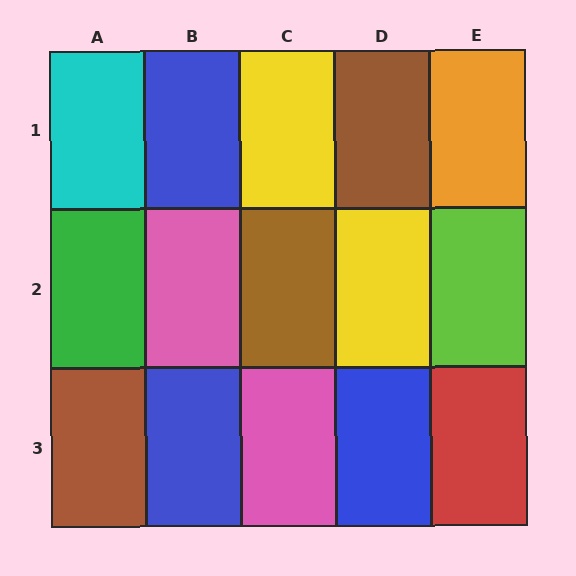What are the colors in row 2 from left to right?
Green, pink, brown, yellow, lime.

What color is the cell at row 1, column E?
Orange.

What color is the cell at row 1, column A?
Cyan.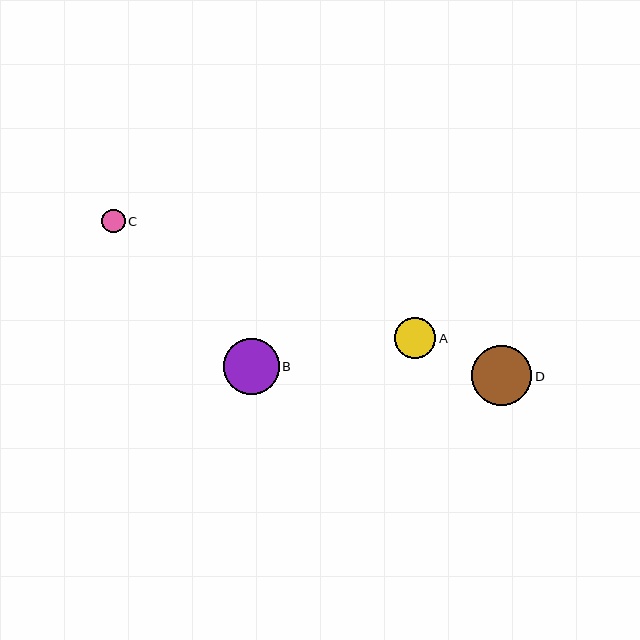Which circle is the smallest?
Circle C is the smallest with a size of approximately 24 pixels.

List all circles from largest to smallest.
From largest to smallest: D, B, A, C.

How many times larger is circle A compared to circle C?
Circle A is approximately 1.7 times the size of circle C.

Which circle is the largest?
Circle D is the largest with a size of approximately 60 pixels.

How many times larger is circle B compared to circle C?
Circle B is approximately 2.4 times the size of circle C.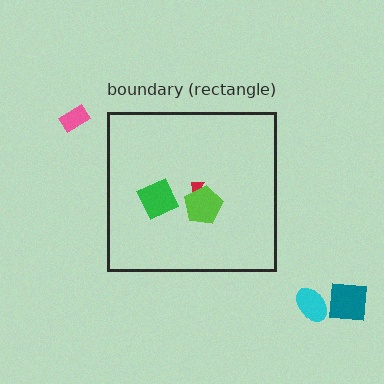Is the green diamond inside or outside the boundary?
Inside.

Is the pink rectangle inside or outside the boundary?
Outside.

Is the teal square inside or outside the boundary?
Outside.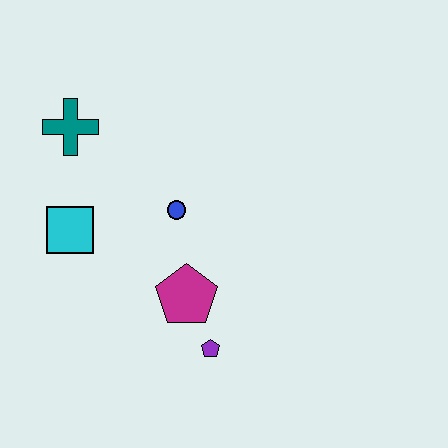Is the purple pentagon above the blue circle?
No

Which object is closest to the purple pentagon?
The magenta pentagon is closest to the purple pentagon.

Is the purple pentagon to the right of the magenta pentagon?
Yes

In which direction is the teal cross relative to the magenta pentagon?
The teal cross is above the magenta pentagon.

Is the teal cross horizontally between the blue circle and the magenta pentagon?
No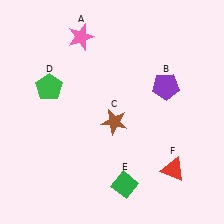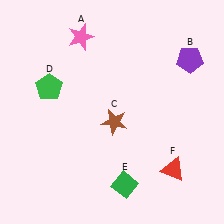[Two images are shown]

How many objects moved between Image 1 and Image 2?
1 object moved between the two images.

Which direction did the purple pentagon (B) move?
The purple pentagon (B) moved up.